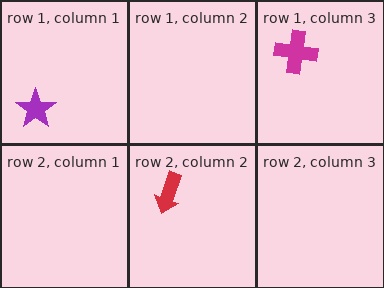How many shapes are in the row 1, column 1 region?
1.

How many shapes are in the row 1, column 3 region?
1.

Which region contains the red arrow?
The row 2, column 2 region.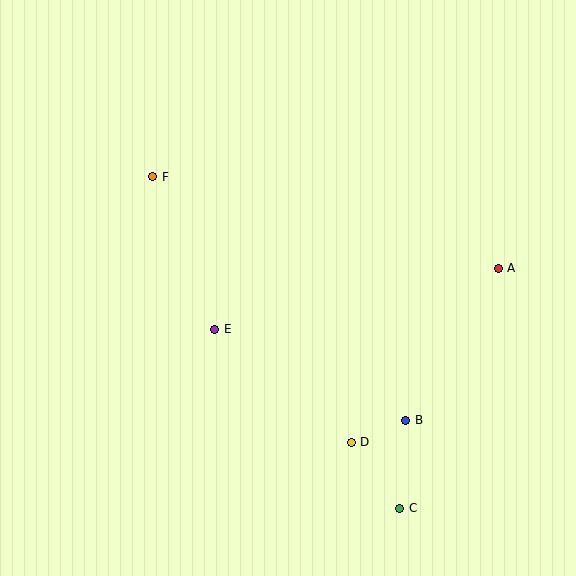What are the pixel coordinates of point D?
Point D is at (351, 442).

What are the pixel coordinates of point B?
Point B is at (406, 420).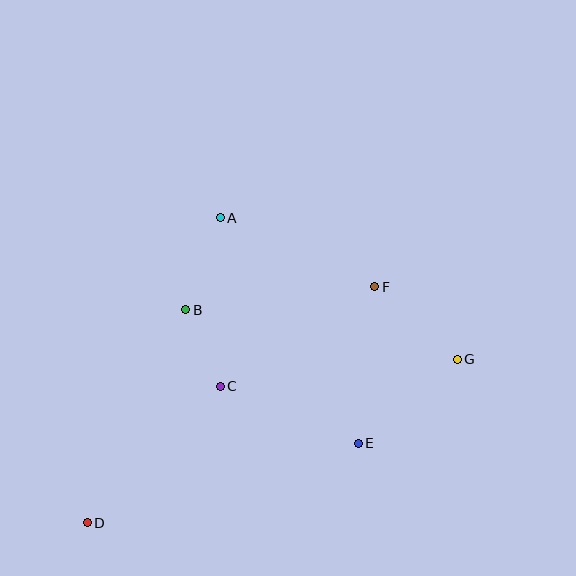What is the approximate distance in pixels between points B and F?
The distance between B and F is approximately 190 pixels.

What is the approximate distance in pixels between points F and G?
The distance between F and G is approximately 110 pixels.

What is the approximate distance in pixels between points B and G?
The distance between B and G is approximately 276 pixels.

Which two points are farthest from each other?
Points D and G are farthest from each other.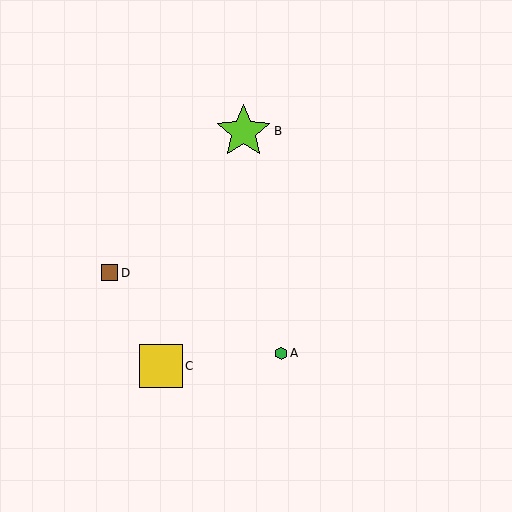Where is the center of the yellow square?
The center of the yellow square is at (161, 366).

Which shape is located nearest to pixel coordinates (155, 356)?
The yellow square (labeled C) at (161, 366) is nearest to that location.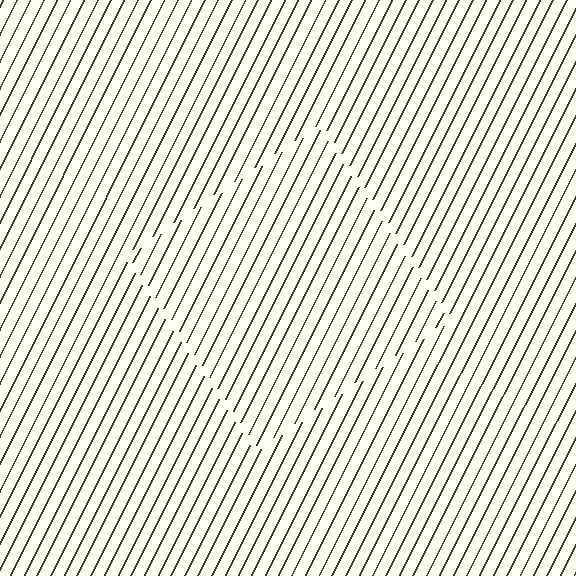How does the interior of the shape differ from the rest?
The interior of the shape contains the same grating, shifted by half a period — the contour is defined by the phase discontinuity where line-ends from the inner and outer gratings abut.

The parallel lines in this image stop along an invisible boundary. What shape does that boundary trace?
An illusory square. The interior of the shape contains the same grating, shifted by half a period — the contour is defined by the phase discontinuity where line-ends from the inner and outer gratings abut.